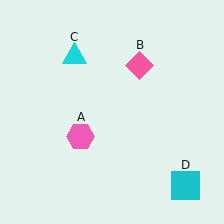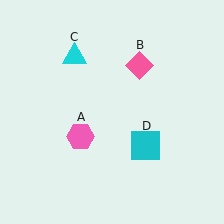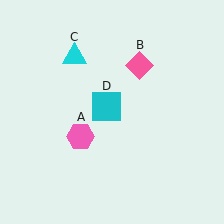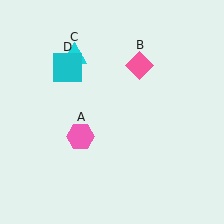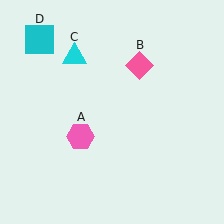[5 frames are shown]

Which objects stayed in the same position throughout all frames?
Pink hexagon (object A) and pink diamond (object B) and cyan triangle (object C) remained stationary.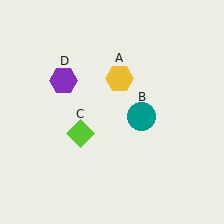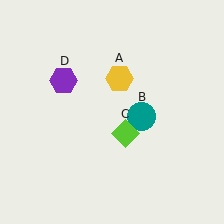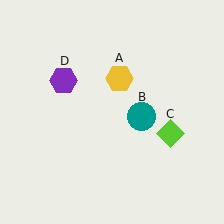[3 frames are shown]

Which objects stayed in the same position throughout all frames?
Yellow hexagon (object A) and teal circle (object B) and purple hexagon (object D) remained stationary.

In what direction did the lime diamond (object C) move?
The lime diamond (object C) moved right.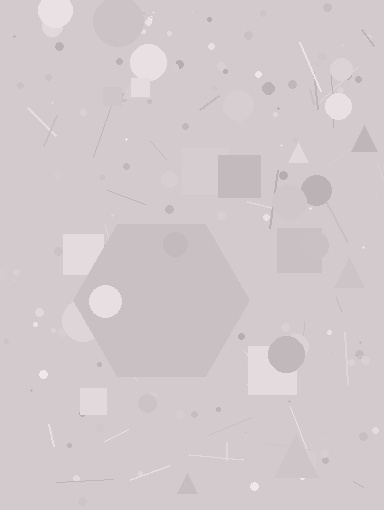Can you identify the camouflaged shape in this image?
The camouflaged shape is a hexagon.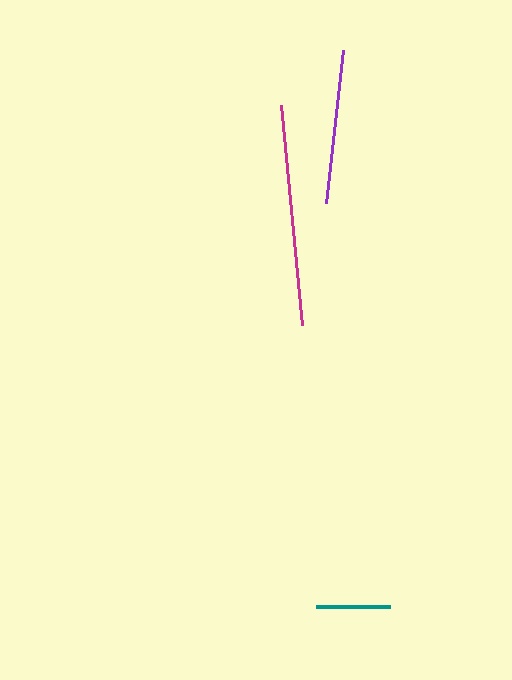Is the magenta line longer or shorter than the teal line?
The magenta line is longer than the teal line.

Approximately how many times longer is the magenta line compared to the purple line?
The magenta line is approximately 1.4 times the length of the purple line.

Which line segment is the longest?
The magenta line is the longest at approximately 221 pixels.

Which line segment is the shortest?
The teal line is the shortest at approximately 74 pixels.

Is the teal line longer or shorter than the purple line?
The purple line is longer than the teal line.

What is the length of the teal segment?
The teal segment is approximately 74 pixels long.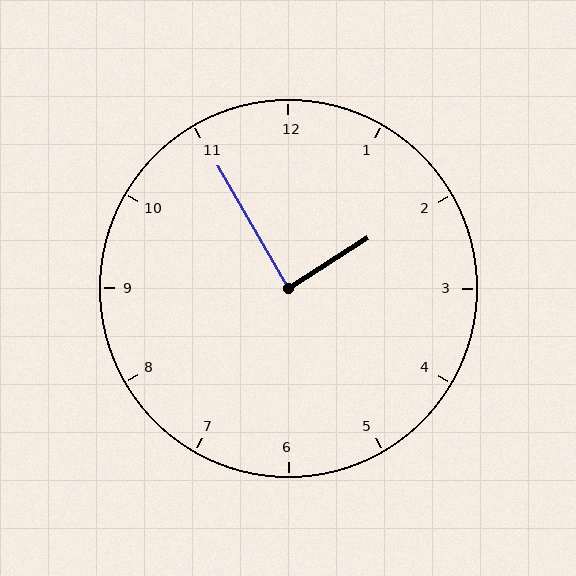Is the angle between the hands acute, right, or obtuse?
It is right.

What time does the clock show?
1:55.